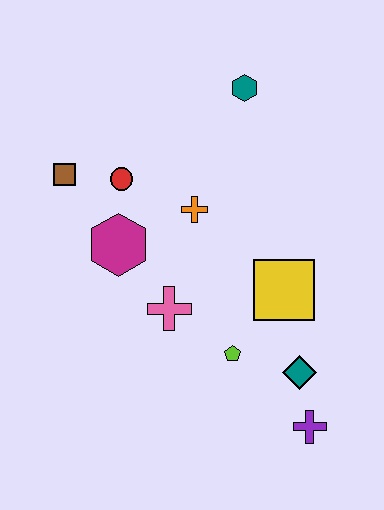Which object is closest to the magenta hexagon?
The red circle is closest to the magenta hexagon.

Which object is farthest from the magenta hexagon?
The purple cross is farthest from the magenta hexagon.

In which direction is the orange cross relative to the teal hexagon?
The orange cross is below the teal hexagon.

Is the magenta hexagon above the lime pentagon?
Yes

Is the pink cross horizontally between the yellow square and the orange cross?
No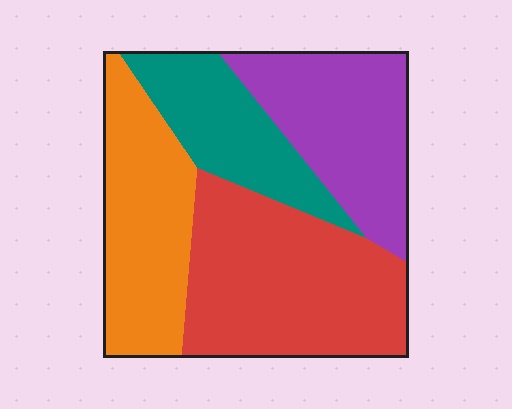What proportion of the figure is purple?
Purple takes up about one quarter (1/4) of the figure.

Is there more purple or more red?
Red.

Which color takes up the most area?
Red, at roughly 35%.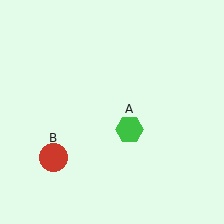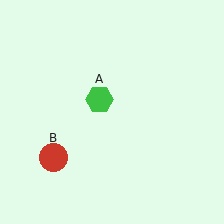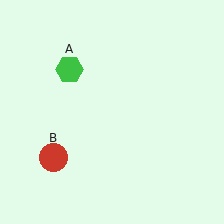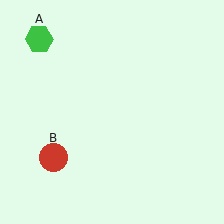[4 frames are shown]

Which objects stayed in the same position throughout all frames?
Red circle (object B) remained stationary.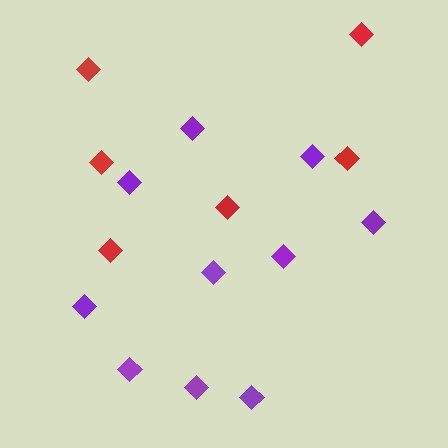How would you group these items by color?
There are 2 groups: one group of red diamonds (6) and one group of purple diamonds (10).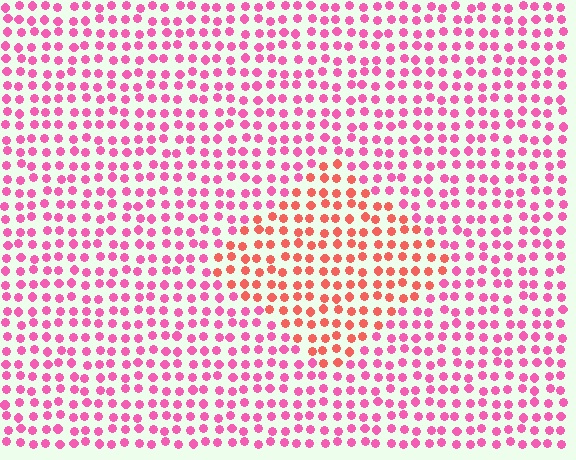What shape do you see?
I see a diamond.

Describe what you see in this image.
The image is filled with small pink elements in a uniform arrangement. A diamond-shaped region is visible where the elements are tinted to a slightly different hue, forming a subtle color boundary.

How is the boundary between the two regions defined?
The boundary is defined purely by a slight shift in hue (about 37 degrees). Spacing, size, and orientation are identical on both sides.